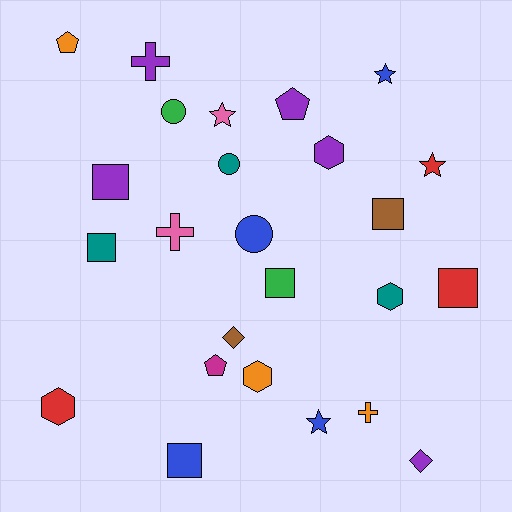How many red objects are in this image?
There are 3 red objects.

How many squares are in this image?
There are 6 squares.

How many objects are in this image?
There are 25 objects.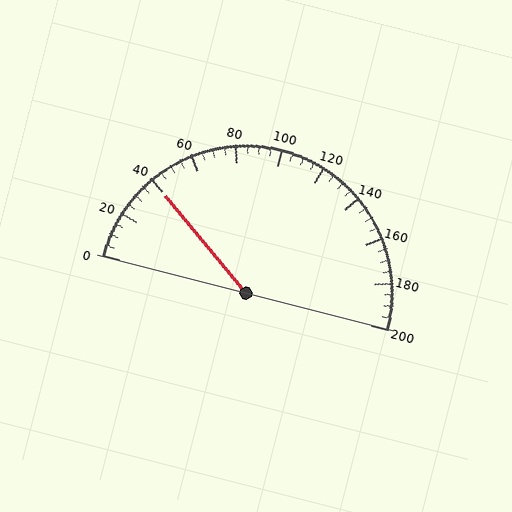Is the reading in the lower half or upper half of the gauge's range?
The reading is in the lower half of the range (0 to 200).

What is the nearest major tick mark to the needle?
The nearest major tick mark is 40.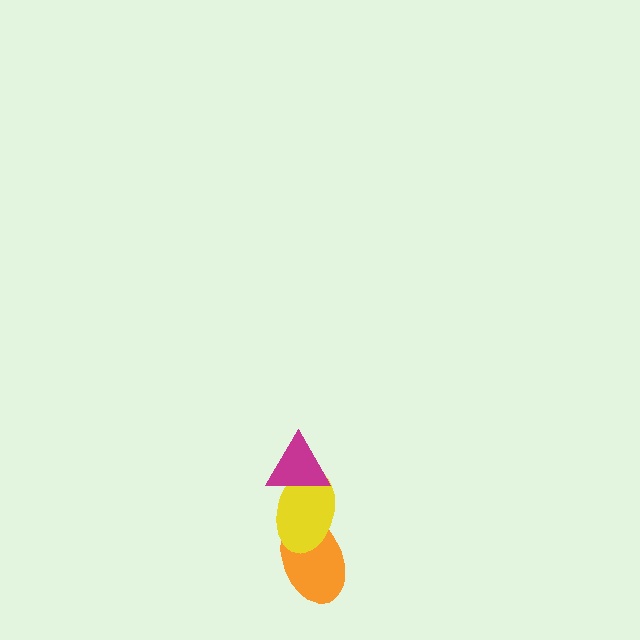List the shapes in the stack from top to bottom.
From top to bottom: the magenta triangle, the yellow ellipse, the orange ellipse.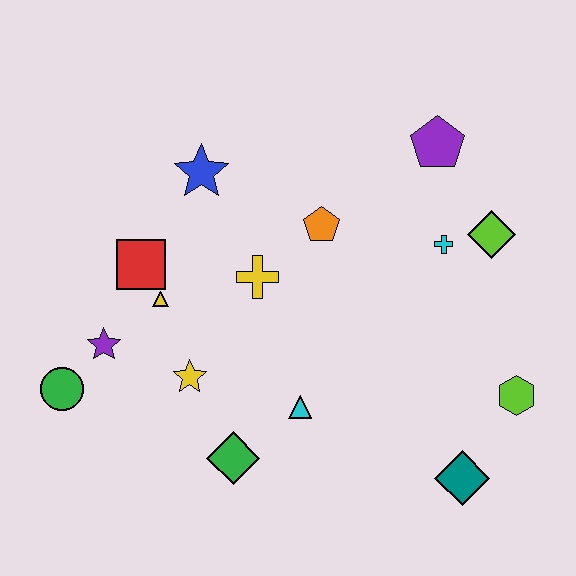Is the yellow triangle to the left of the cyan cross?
Yes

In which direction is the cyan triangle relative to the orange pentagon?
The cyan triangle is below the orange pentagon.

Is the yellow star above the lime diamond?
No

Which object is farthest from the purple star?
The lime hexagon is farthest from the purple star.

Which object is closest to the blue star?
The red square is closest to the blue star.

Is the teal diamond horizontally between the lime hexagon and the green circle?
Yes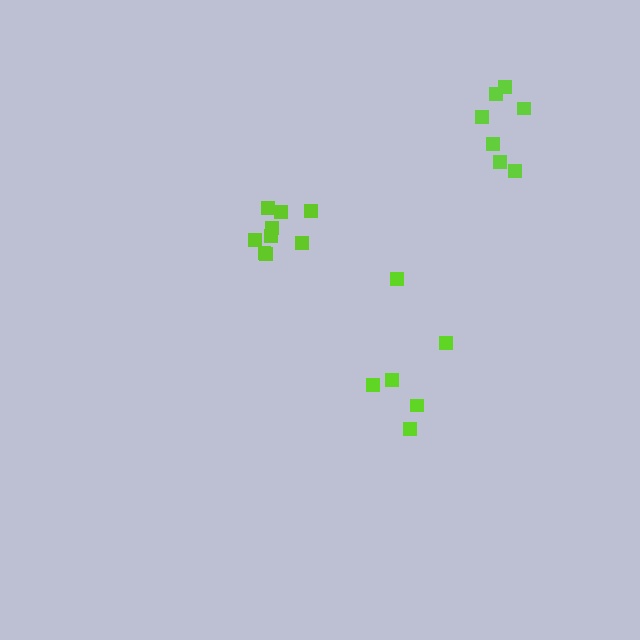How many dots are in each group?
Group 1: 6 dots, Group 2: 9 dots, Group 3: 7 dots (22 total).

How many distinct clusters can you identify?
There are 3 distinct clusters.